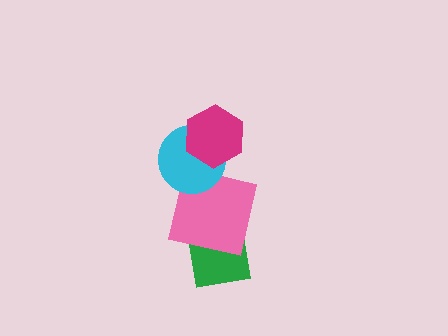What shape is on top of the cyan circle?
The magenta hexagon is on top of the cyan circle.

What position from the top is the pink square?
The pink square is 3rd from the top.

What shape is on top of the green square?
The pink square is on top of the green square.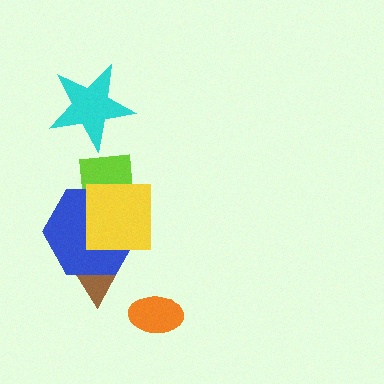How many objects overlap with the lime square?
2 objects overlap with the lime square.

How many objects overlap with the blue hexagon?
3 objects overlap with the blue hexagon.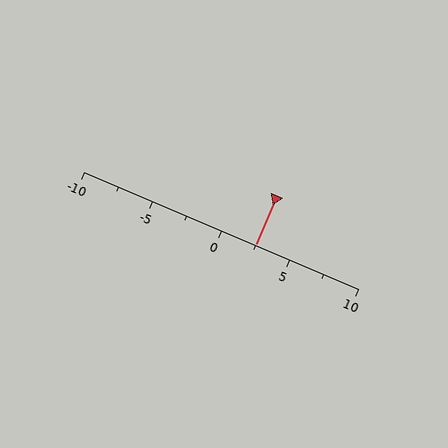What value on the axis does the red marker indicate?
The marker indicates approximately 2.5.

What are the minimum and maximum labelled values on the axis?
The axis runs from -10 to 10.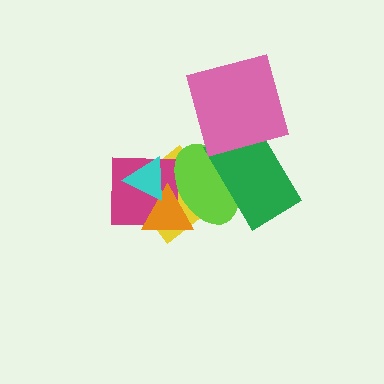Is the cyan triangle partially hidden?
No, no other shape covers it.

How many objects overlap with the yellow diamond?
5 objects overlap with the yellow diamond.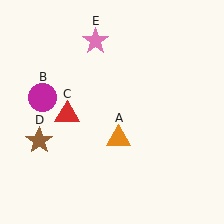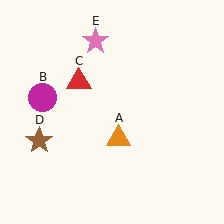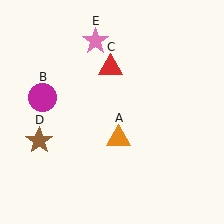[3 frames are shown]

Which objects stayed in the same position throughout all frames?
Orange triangle (object A) and magenta circle (object B) and brown star (object D) and pink star (object E) remained stationary.